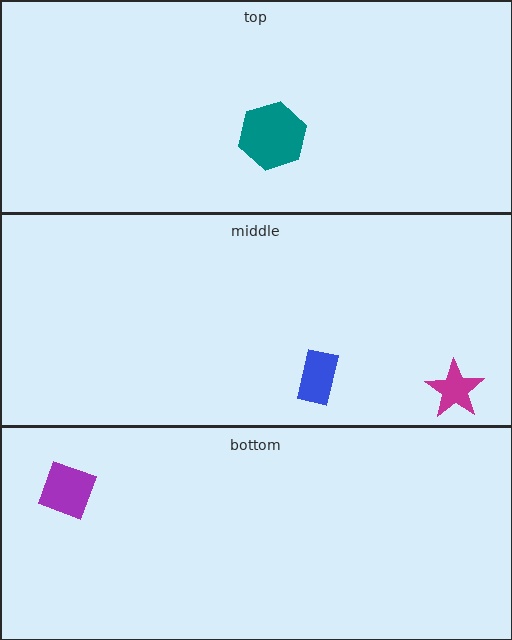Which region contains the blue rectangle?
The middle region.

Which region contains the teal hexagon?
The top region.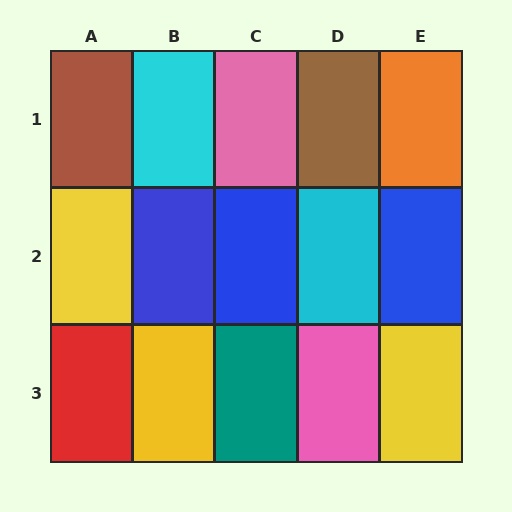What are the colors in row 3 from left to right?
Red, yellow, teal, pink, yellow.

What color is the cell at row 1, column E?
Orange.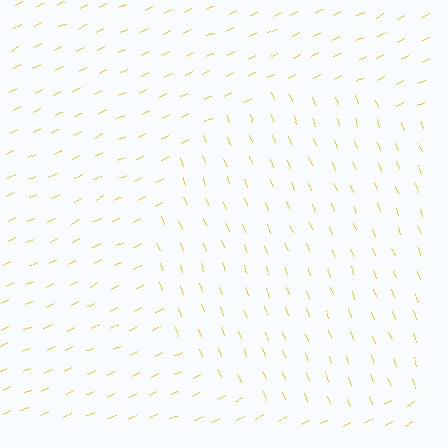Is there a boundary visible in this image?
Yes, there is a texture boundary formed by a change in line orientation.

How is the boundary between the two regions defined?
The boundary is defined purely by a change in line orientation (approximately 84 degrees difference). All lines are the same color and thickness.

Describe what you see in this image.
The image is filled with small yellow line segments. A circle region in the image has lines oriented differently from the surrounding lines, creating a visible texture boundary.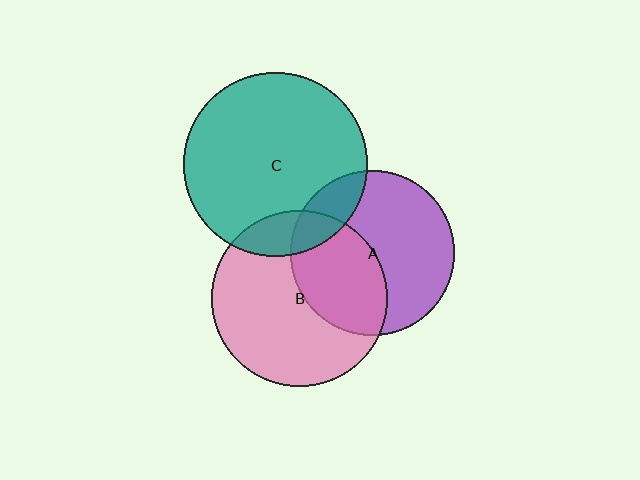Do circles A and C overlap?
Yes.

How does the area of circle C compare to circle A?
Approximately 1.2 times.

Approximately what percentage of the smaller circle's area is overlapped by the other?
Approximately 15%.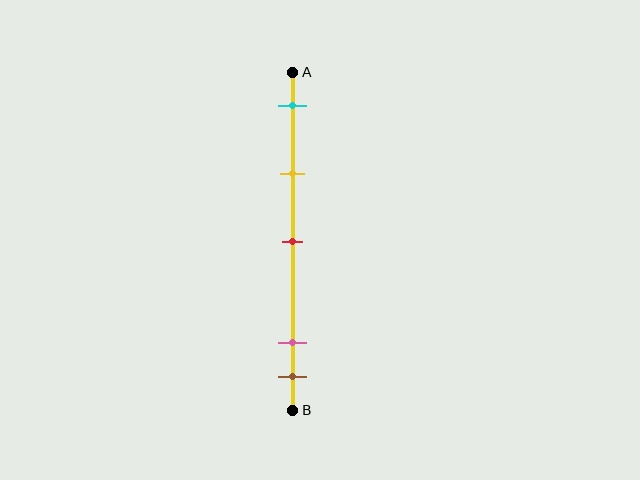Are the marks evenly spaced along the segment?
No, the marks are not evenly spaced.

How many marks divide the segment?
There are 5 marks dividing the segment.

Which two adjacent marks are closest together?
The pink and brown marks are the closest adjacent pair.